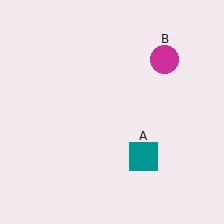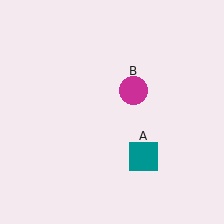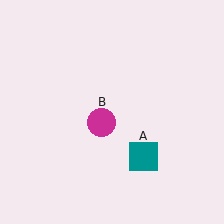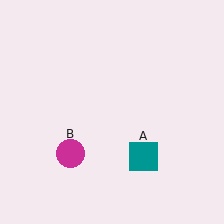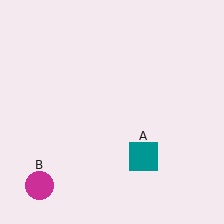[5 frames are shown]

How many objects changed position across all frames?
1 object changed position: magenta circle (object B).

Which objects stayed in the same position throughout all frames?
Teal square (object A) remained stationary.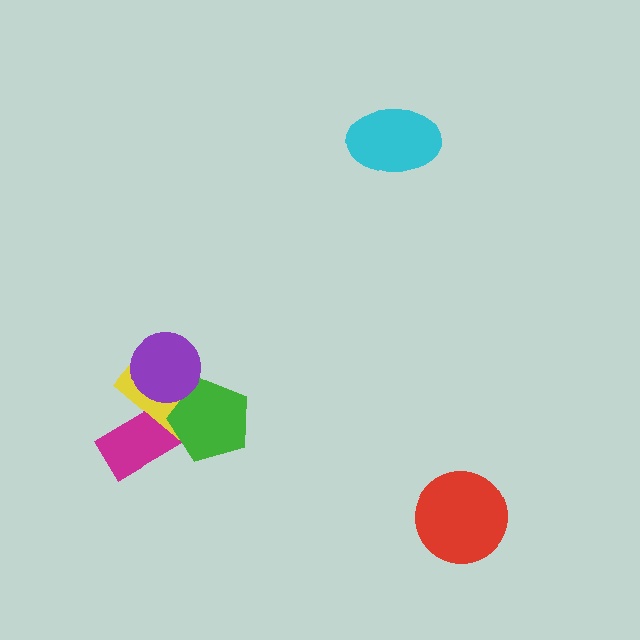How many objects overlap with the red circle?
0 objects overlap with the red circle.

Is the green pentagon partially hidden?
Yes, it is partially covered by another shape.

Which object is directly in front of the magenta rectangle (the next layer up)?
The yellow rectangle is directly in front of the magenta rectangle.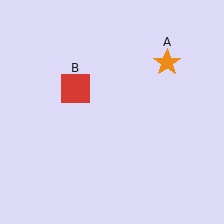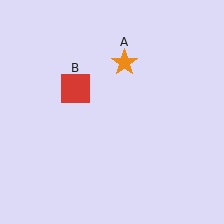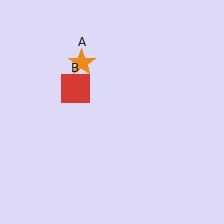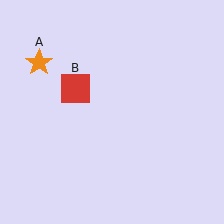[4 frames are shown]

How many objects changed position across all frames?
1 object changed position: orange star (object A).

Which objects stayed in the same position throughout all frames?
Red square (object B) remained stationary.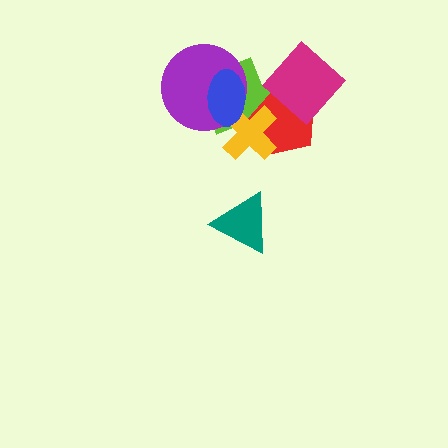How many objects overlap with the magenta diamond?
2 objects overlap with the magenta diamond.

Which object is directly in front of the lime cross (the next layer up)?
The red pentagon is directly in front of the lime cross.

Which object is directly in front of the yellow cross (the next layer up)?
The purple circle is directly in front of the yellow cross.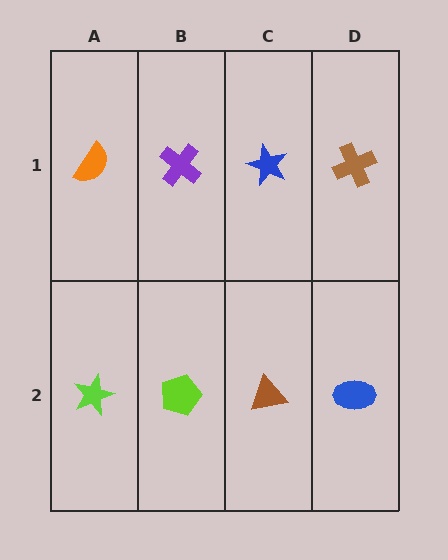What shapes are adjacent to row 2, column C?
A blue star (row 1, column C), a lime pentagon (row 2, column B), a blue ellipse (row 2, column D).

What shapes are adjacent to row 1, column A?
A lime star (row 2, column A), a purple cross (row 1, column B).